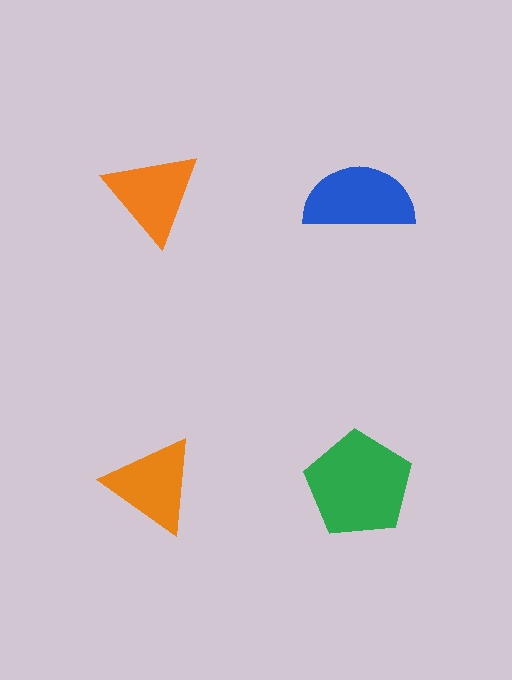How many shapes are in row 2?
2 shapes.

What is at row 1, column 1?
An orange triangle.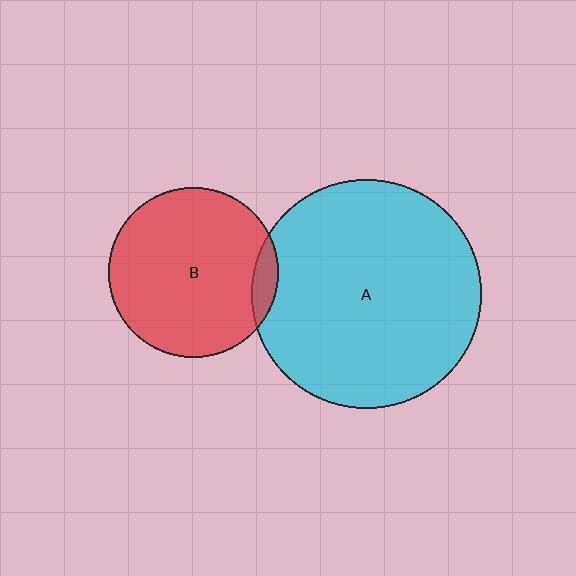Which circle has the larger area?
Circle A (cyan).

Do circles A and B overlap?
Yes.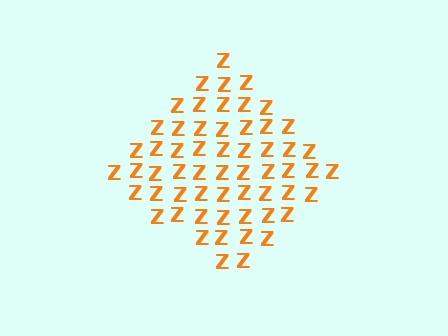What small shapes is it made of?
It is made of small letter Z's.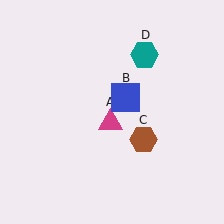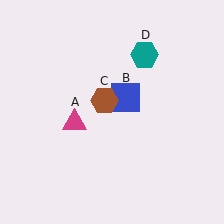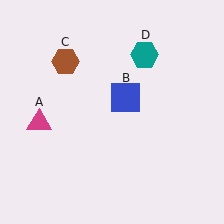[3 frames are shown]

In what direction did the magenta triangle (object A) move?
The magenta triangle (object A) moved left.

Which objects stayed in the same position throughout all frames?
Blue square (object B) and teal hexagon (object D) remained stationary.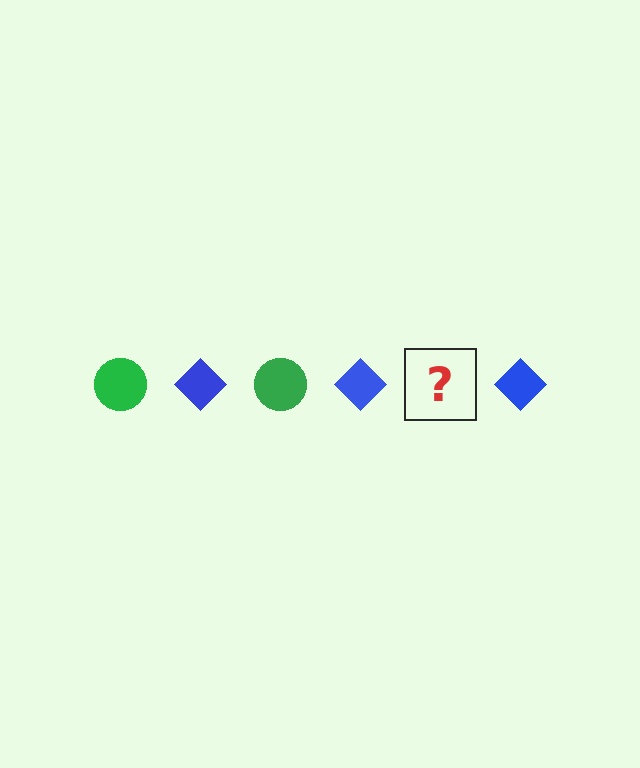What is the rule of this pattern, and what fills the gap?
The rule is that the pattern alternates between green circle and blue diamond. The gap should be filled with a green circle.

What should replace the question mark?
The question mark should be replaced with a green circle.